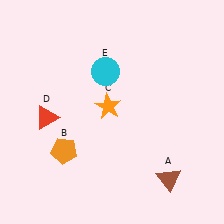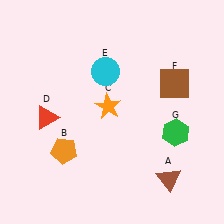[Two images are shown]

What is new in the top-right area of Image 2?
A brown square (F) was added in the top-right area of Image 2.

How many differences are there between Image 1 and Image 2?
There are 2 differences between the two images.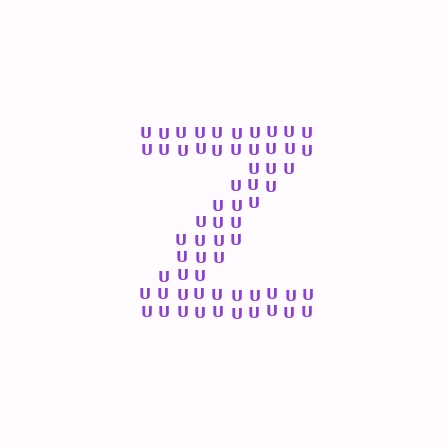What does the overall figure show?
The overall figure shows the letter Z.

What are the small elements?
The small elements are letter U's.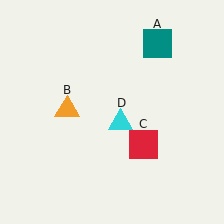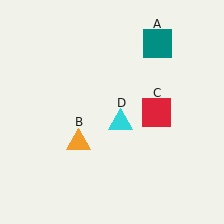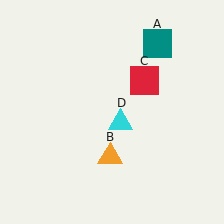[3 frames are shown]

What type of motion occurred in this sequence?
The orange triangle (object B), red square (object C) rotated counterclockwise around the center of the scene.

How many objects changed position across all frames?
2 objects changed position: orange triangle (object B), red square (object C).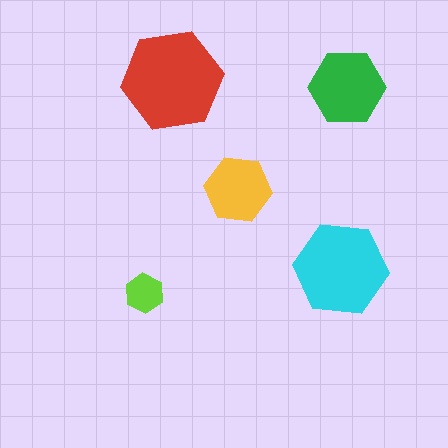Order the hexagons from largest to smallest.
the red one, the cyan one, the green one, the yellow one, the lime one.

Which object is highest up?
The red hexagon is topmost.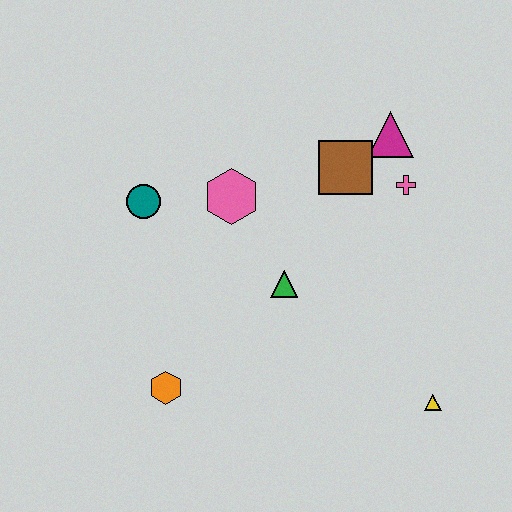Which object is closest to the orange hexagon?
The green triangle is closest to the orange hexagon.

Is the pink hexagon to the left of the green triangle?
Yes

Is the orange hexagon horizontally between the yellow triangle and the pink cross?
No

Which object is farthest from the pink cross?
The orange hexagon is farthest from the pink cross.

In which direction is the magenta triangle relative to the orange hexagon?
The magenta triangle is above the orange hexagon.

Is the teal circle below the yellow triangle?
No